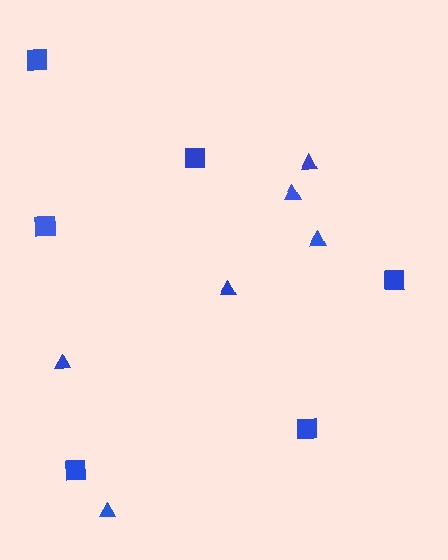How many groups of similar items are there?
There are 2 groups: one group of triangles (6) and one group of squares (6).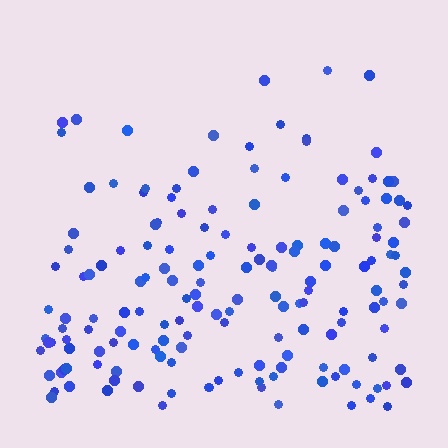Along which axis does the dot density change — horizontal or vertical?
Vertical.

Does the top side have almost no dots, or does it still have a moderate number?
Still a moderate number, just noticeably fewer than the bottom.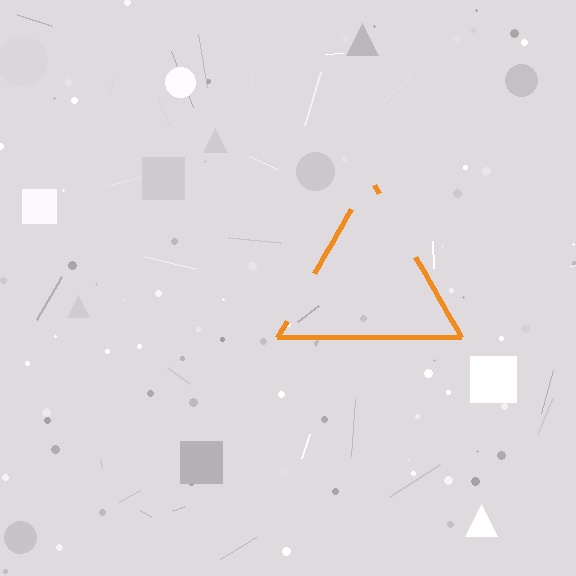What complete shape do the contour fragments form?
The contour fragments form a triangle.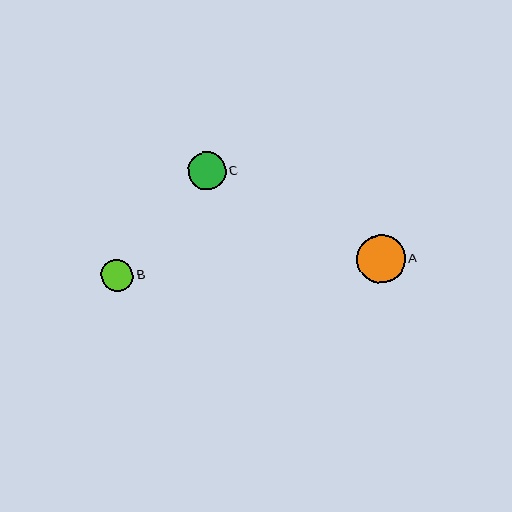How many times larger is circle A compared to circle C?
Circle A is approximately 1.3 times the size of circle C.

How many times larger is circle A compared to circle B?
Circle A is approximately 1.5 times the size of circle B.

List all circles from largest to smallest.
From largest to smallest: A, C, B.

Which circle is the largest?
Circle A is the largest with a size of approximately 49 pixels.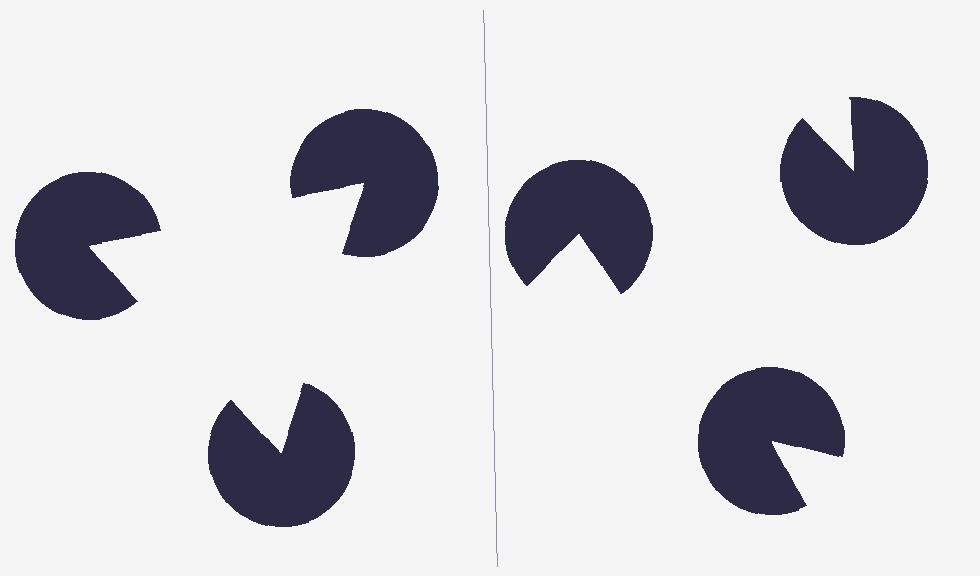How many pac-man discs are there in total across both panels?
6 — 3 on each side.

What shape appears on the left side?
An illusory triangle.